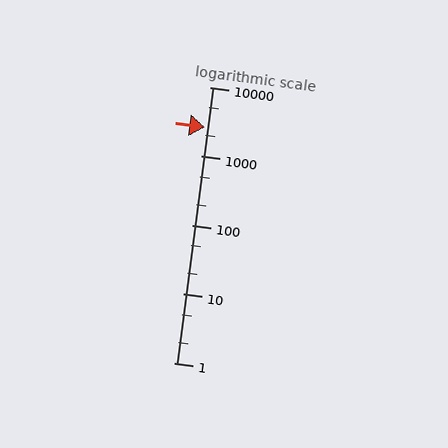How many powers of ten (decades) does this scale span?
The scale spans 4 decades, from 1 to 10000.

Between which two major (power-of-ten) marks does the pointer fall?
The pointer is between 1000 and 10000.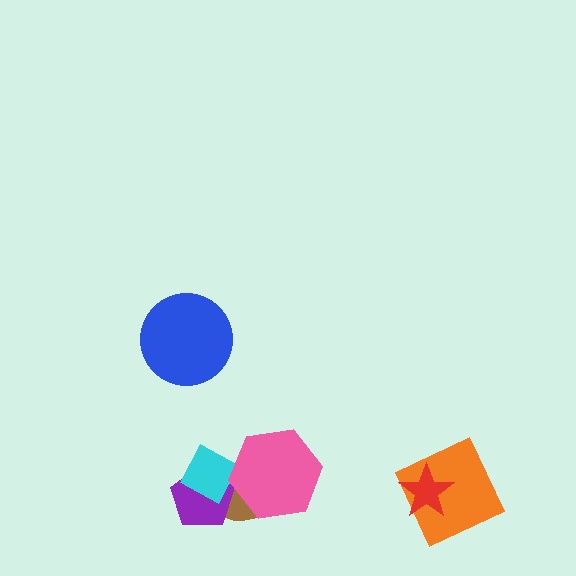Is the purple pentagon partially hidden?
Yes, it is partially covered by another shape.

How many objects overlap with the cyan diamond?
3 objects overlap with the cyan diamond.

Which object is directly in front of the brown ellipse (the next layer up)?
The purple pentagon is directly in front of the brown ellipse.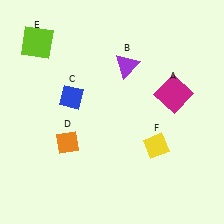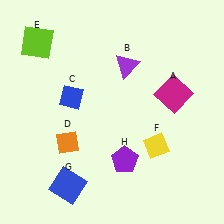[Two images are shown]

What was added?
A blue square (G), a purple pentagon (H) were added in Image 2.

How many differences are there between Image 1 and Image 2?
There are 2 differences between the two images.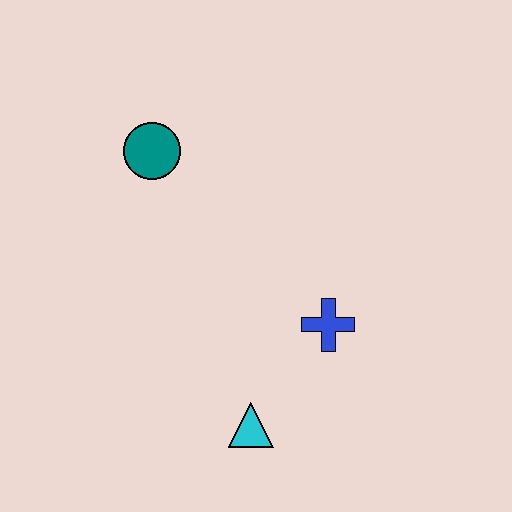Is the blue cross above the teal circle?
No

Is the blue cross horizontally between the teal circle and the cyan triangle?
No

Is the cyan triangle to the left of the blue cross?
Yes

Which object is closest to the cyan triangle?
The blue cross is closest to the cyan triangle.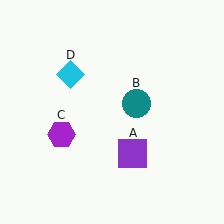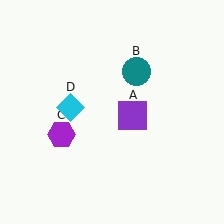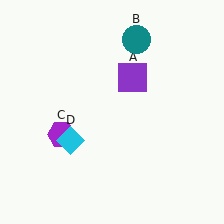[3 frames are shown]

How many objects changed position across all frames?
3 objects changed position: purple square (object A), teal circle (object B), cyan diamond (object D).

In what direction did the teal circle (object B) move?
The teal circle (object B) moved up.